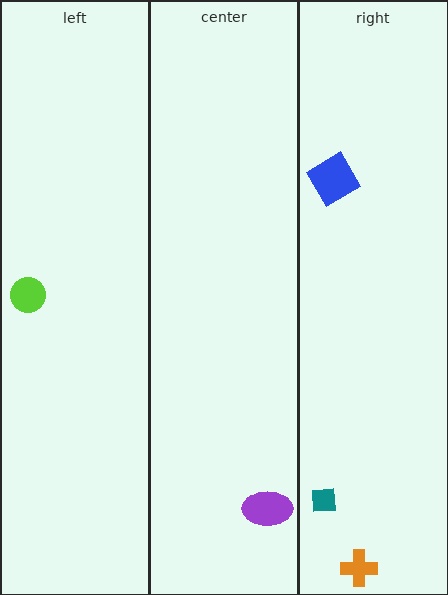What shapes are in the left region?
The lime circle.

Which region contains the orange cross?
The right region.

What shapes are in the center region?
The purple ellipse.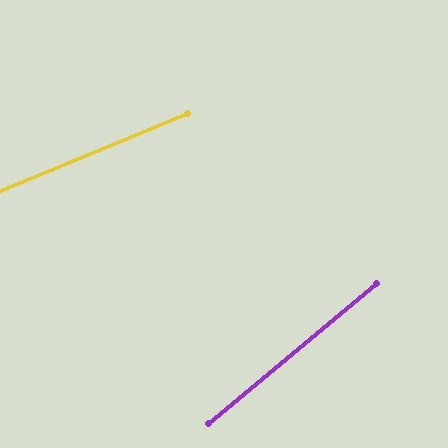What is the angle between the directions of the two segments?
Approximately 18 degrees.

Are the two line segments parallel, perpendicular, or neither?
Neither parallel nor perpendicular — they differ by about 18°.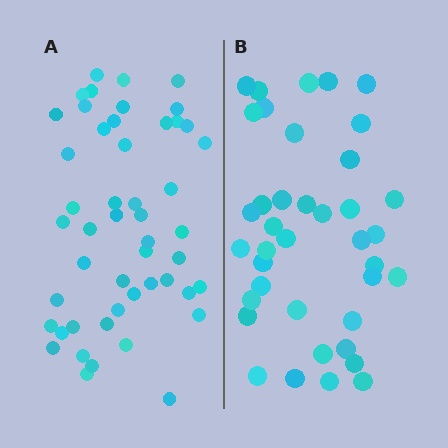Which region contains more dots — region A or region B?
Region A (the left region) has more dots.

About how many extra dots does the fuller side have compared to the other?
Region A has roughly 10 or so more dots than region B.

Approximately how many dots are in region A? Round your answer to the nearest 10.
About 50 dots. (The exact count is 49, which rounds to 50.)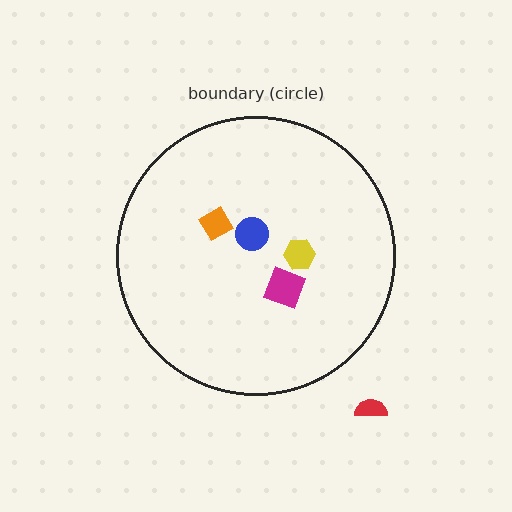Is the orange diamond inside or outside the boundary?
Inside.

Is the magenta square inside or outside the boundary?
Inside.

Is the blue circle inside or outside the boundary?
Inside.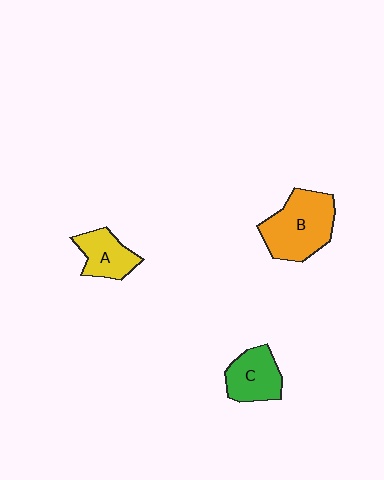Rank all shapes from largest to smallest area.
From largest to smallest: B (orange), C (green), A (yellow).